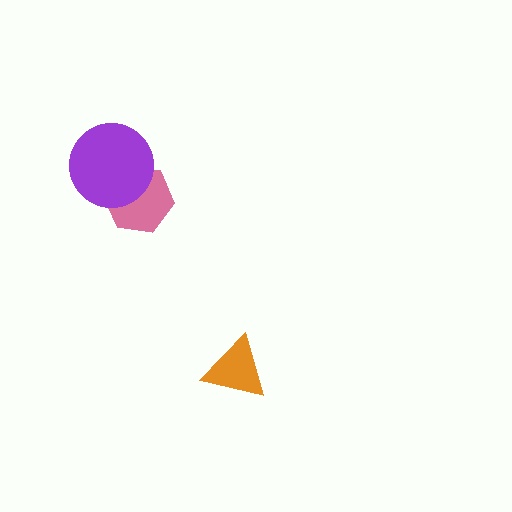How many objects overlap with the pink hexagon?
1 object overlaps with the pink hexagon.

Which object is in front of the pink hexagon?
The purple circle is in front of the pink hexagon.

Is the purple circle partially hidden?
No, no other shape covers it.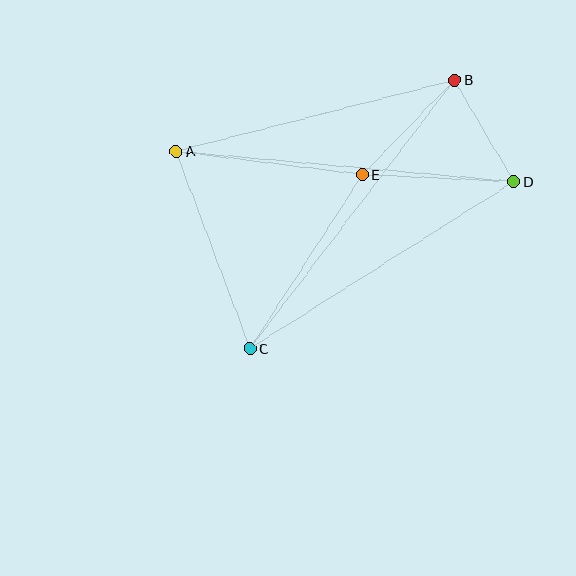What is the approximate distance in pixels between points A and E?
The distance between A and E is approximately 187 pixels.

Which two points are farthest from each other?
Points A and D are farthest from each other.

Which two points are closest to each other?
Points B and D are closest to each other.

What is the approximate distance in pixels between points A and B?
The distance between A and B is approximately 287 pixels.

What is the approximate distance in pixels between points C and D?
The distance between C and D is approximately 312 pixels.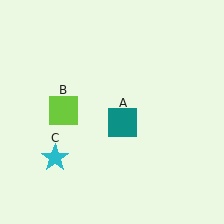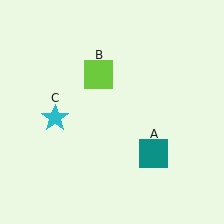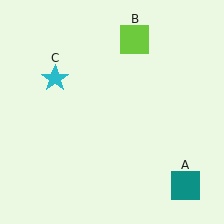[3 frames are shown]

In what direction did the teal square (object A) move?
The teal square (object A) moved down and to the right.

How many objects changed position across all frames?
3 objects changed position: teal square (object A), lime square (object B), cyan star (object C).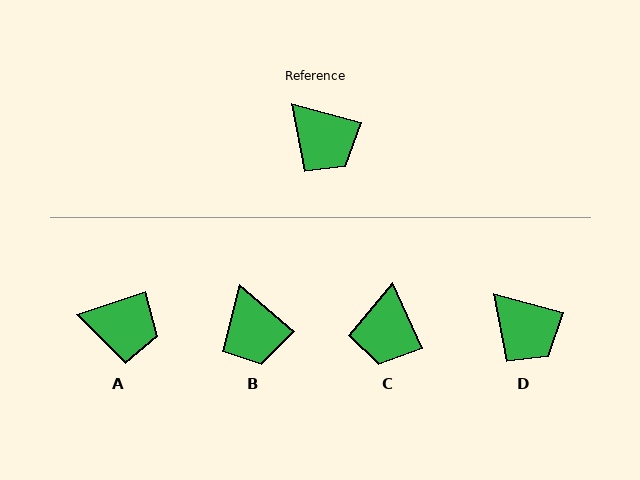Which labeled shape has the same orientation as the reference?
D.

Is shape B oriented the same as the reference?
No, it is off by about 25 degrees.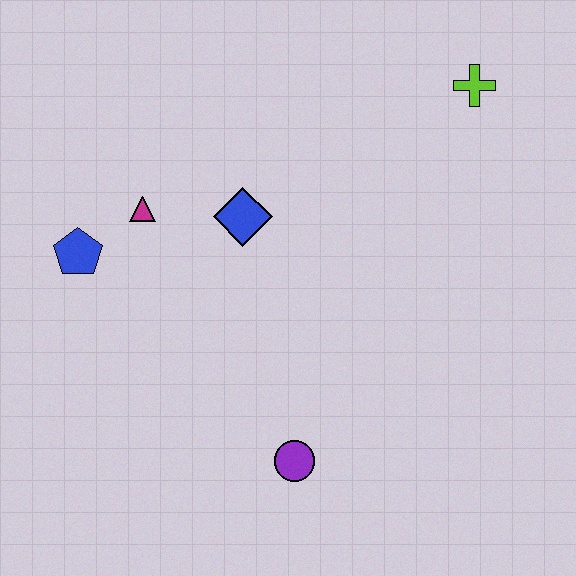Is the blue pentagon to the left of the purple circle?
Yes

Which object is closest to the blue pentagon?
The magenta triangle is closest to the blue pentagon.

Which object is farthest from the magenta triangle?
The lime cross is farthest from the magenta triangle.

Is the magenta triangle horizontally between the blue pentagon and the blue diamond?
Yes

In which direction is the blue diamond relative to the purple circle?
The blue diamond is above the purple circle.